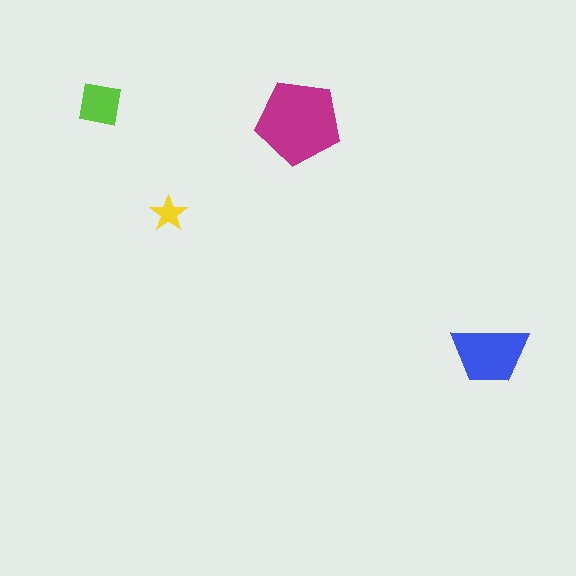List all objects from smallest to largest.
The yellow star, the lime square, the blue trapezoid, the magenta pentagon.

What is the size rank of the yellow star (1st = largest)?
4th.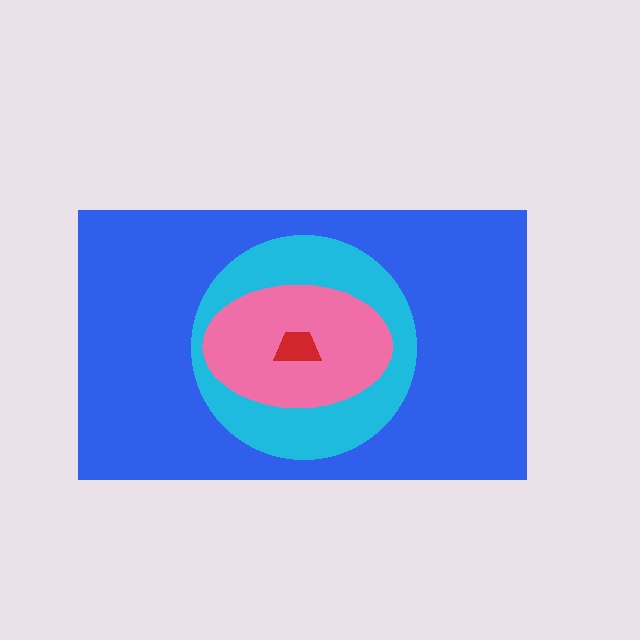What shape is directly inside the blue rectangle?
The cyan circle.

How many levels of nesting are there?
4.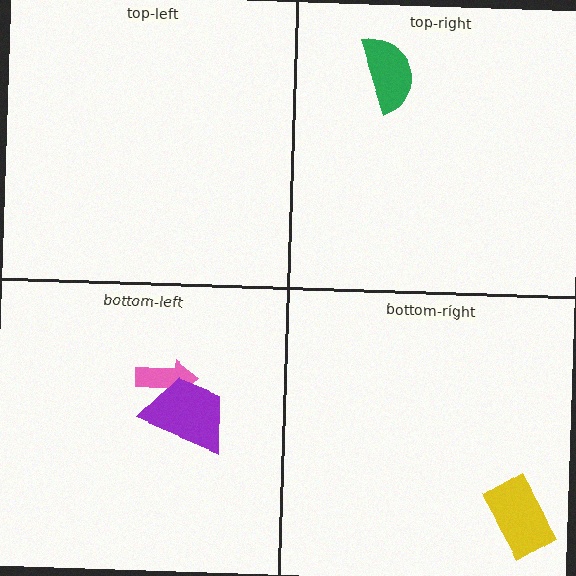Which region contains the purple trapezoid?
The bottom-left region.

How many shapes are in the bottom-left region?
2.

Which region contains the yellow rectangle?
The bottom-right region.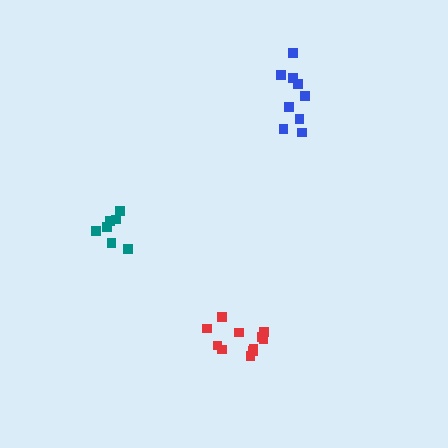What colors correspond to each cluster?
The clusters are colored: red, blue, teal.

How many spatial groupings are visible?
There are 3 spatial groupings.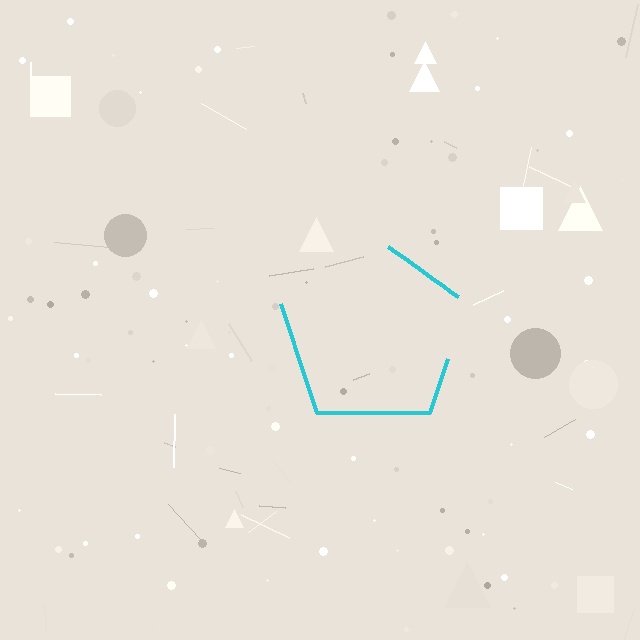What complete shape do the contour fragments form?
The contour fragments form a pentagon.